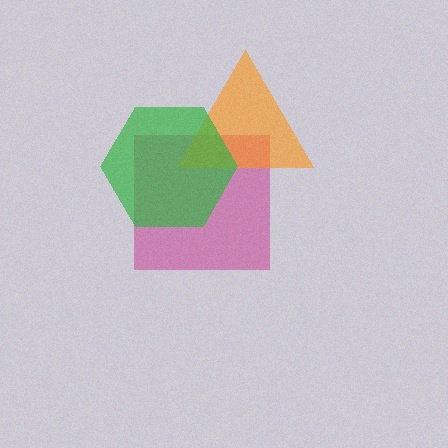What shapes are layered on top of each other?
The layered shapes are: a magenta square, an orange triangle, a green hexagon.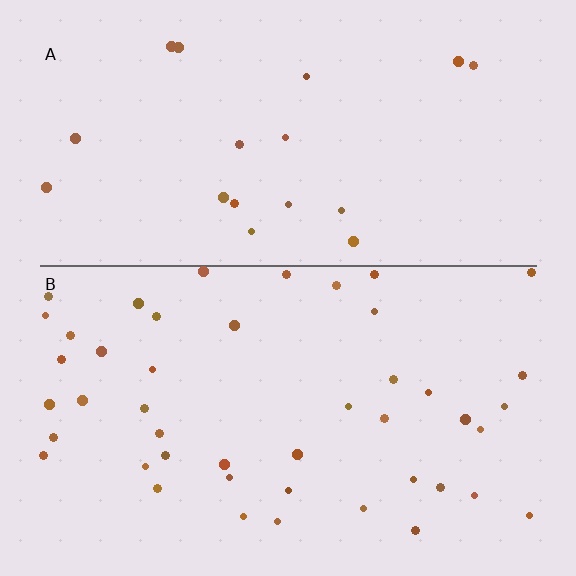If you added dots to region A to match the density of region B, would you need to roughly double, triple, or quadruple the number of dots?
Approximately double.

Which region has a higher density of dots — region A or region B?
B (the bottom).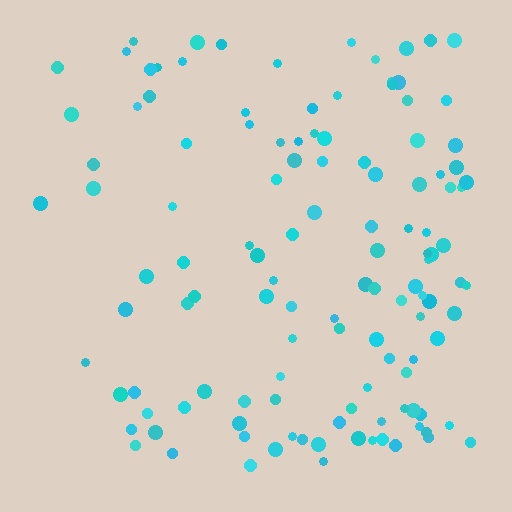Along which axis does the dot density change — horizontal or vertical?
Horizontal.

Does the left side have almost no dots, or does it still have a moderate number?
Still a moderate number, just noticeably fewer than the right.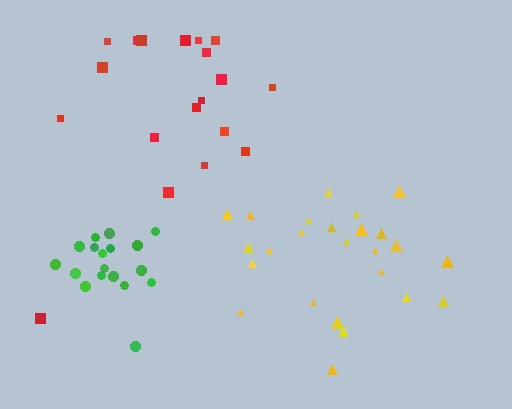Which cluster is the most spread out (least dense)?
Red.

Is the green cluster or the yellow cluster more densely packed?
Green.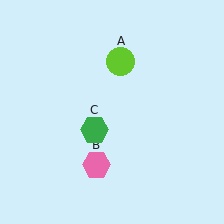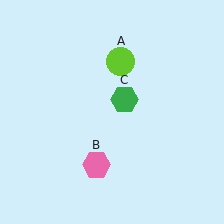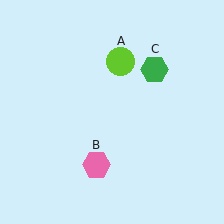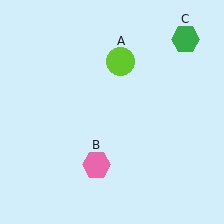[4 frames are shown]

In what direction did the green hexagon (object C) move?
The green hexagon (object C) moved up and to the right.